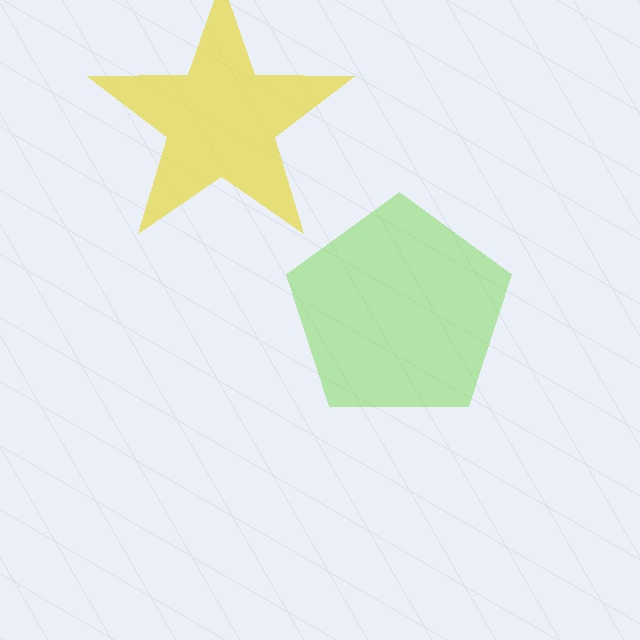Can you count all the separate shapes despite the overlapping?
Yes, there are 2 separate shapes.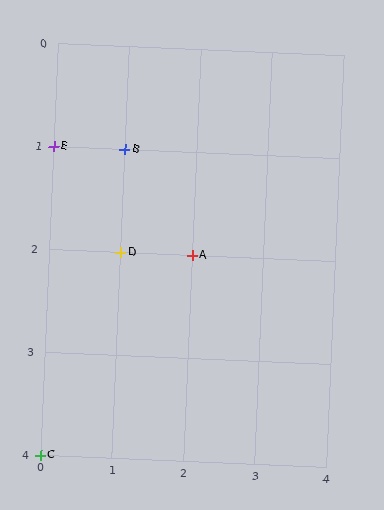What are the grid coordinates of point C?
Point C is at grid coordinates (0, 4).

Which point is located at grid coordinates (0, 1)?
Point E is at (0, 1).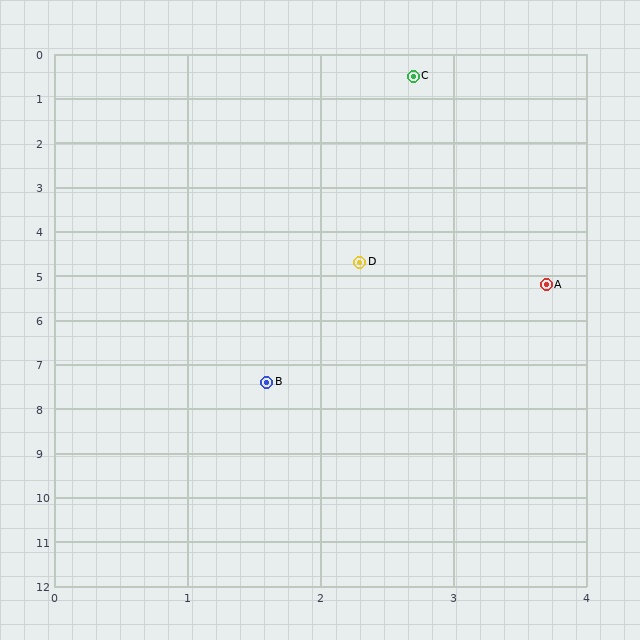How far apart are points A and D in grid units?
Points A and D are about 1.5 grid units apart.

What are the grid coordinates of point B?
Point B is at approximately (1.6, 7.4).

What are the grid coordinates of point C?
Point C is at approximately (2.7, 0.5).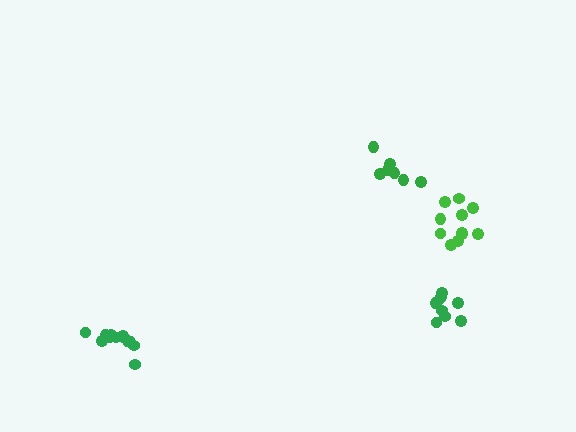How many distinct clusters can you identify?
There are 4 distinct clusters.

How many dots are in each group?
Group 1: 12 dots, Group 2: 9 dots, Group 3: 12 dots, Group 4: 7 dots (40 total).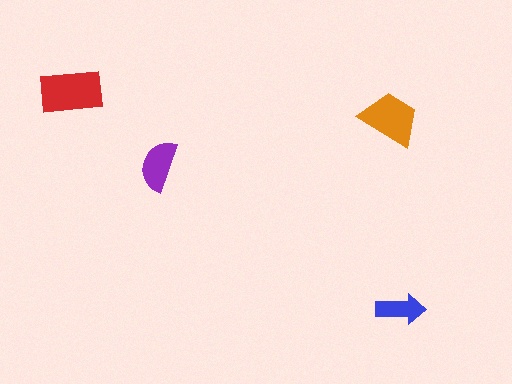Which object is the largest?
The red rectangle.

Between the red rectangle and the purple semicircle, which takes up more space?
The red rectangle.